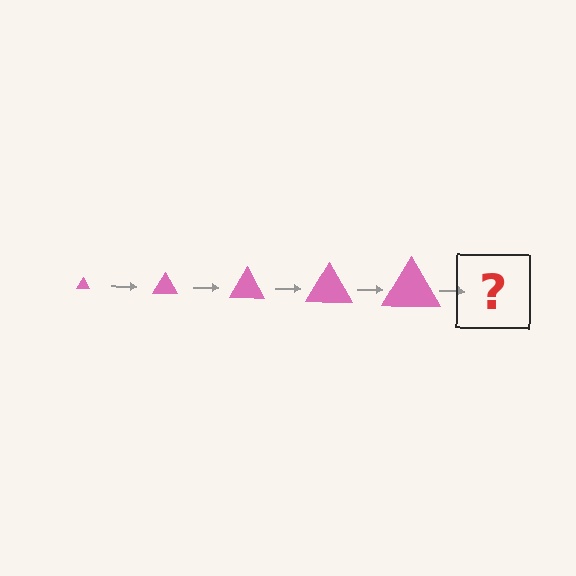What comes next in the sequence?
The next element should be a pink triangle, larger than the previous one.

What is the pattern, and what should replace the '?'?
The pattern is that the triangle gets progressively larger each step. The '?' should be a pink triangle, larger than the previous one.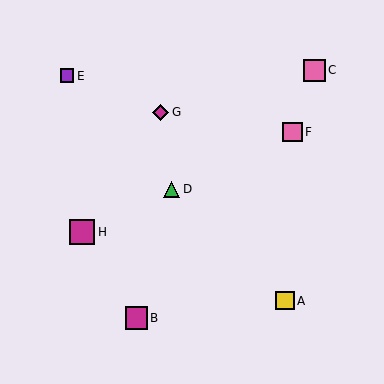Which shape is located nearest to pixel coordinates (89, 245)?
The magenta square (labeled H) at (82, 232) is nearest to that location.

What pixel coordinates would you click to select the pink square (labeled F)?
Click at (292, 132) to select the pink square F.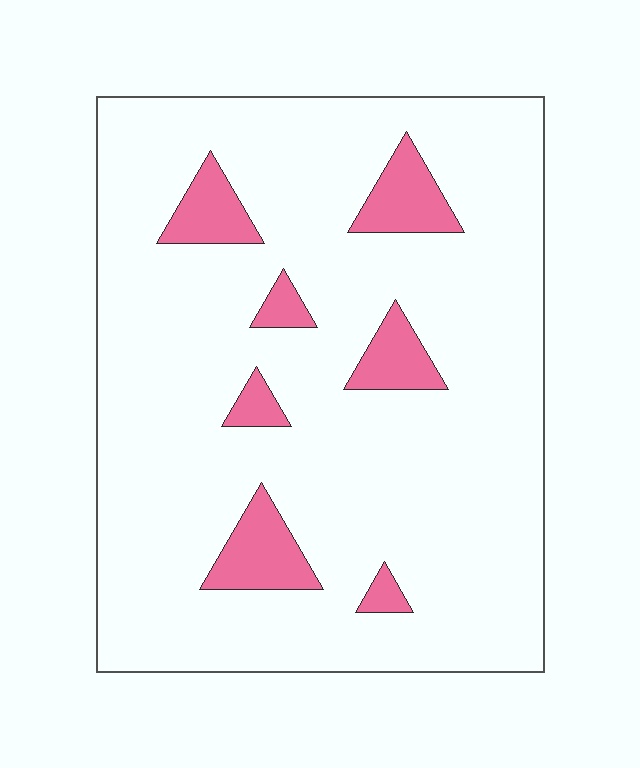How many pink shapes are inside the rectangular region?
7.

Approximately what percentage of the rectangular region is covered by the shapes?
Approximately 10%.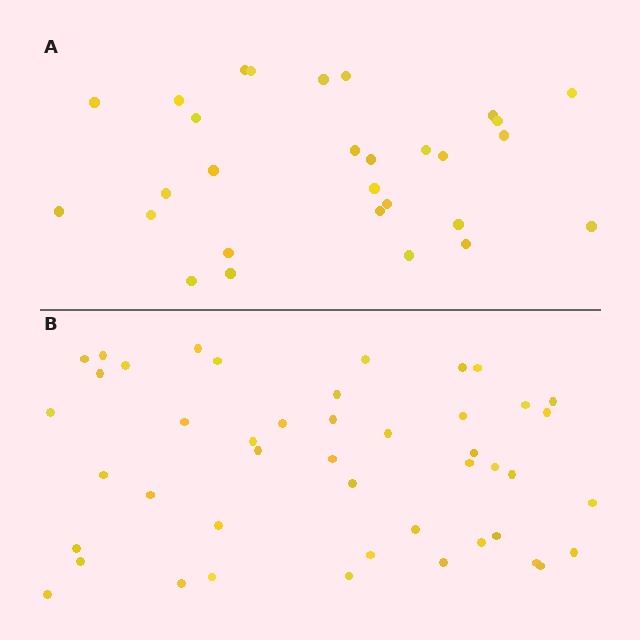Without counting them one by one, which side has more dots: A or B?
Region B (the bottom region) has more dots.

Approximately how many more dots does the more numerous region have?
Region B has approximately 15 more dots than region A.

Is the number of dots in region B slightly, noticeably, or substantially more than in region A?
Region B has substantially more. The ratio is roughly 1.6 to 1.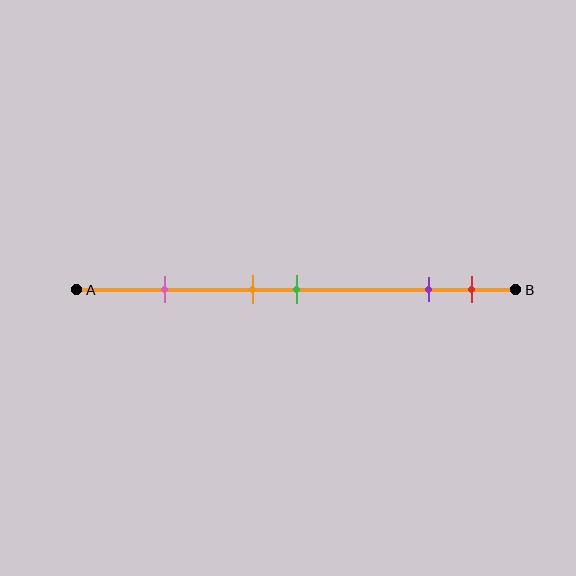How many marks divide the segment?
There are 5 marks dividing the segment.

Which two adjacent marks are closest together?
The orange and green marks are the closest adjacent pair.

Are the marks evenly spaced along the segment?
No, the marks are not evenly spaced.